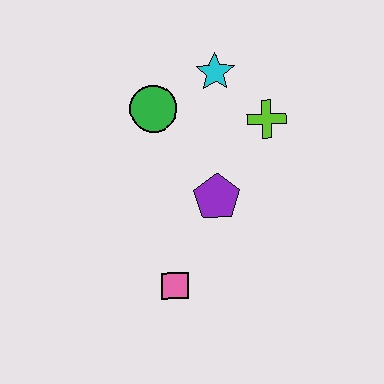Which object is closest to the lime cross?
The cyan star is closest to the lime cross.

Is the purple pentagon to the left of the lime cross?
Yes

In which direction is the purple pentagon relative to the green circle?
The purple pentagon is below the green circle.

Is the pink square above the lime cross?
No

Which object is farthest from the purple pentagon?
The cyan star is farthest from the purple pentagon.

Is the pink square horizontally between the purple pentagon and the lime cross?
No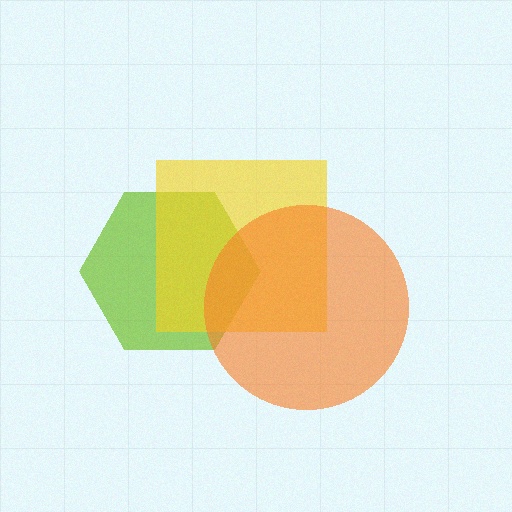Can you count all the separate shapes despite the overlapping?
Yes, there are 3 separate shapes.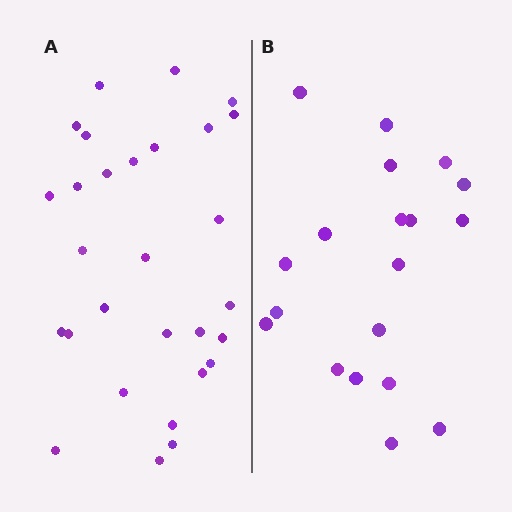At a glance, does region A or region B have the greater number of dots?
Region A (the left region) has more dots.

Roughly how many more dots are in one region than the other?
Region A has roughly 10 or so more dots than region B.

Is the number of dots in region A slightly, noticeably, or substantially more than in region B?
Region A has substantially more. The ratio is roughly 1.5 to 1.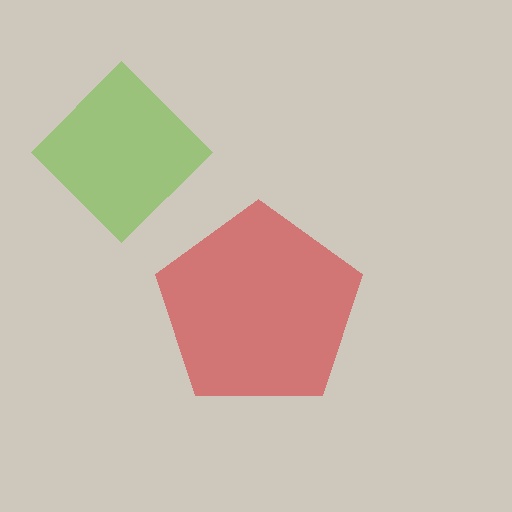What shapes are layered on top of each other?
The layered shapes are: a lime diamond, a red pentagon.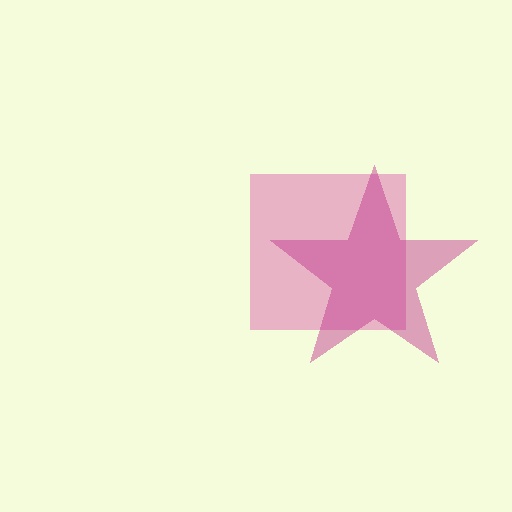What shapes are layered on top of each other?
The layered shapes are: a pink square, a magenta star.